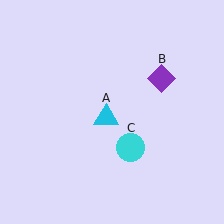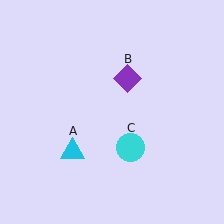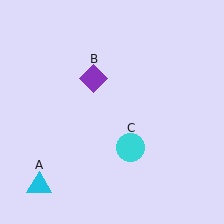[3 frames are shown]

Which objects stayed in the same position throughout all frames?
Cyan circle (object C) remained stationary.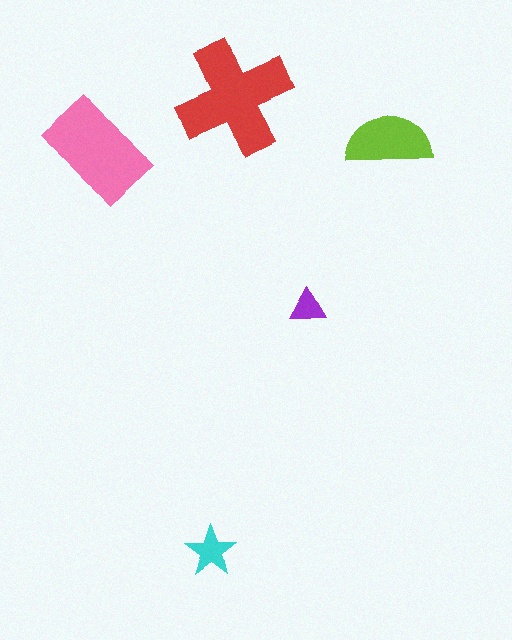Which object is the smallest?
The purple triangle.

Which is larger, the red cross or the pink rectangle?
The red cross.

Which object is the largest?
The red cross.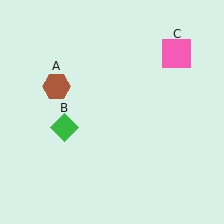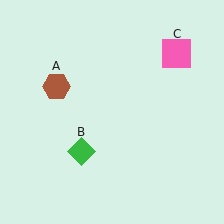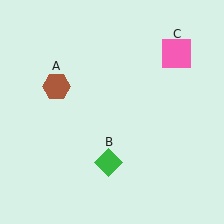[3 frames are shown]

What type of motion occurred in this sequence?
The green diamond (object B) rotated counterclockwise around the center of the scene.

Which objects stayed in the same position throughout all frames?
Brown hexagon (object A) and pink square (object C) remained stationary.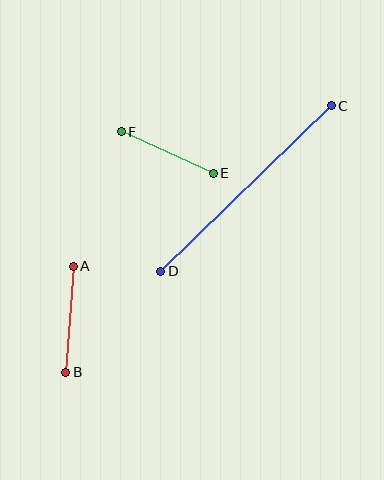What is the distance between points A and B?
The distance is approximately 106 pixels.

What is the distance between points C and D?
The distance is approximately 238 pixels.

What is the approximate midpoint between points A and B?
The midpoint is at approximately (69, 319) pixels.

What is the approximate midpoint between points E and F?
The midpoint is at approximately (167, 152) pixels.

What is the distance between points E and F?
The distance is approximately 101 pixels.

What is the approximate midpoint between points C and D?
The midpoint is at approximately (246, 189) pixels.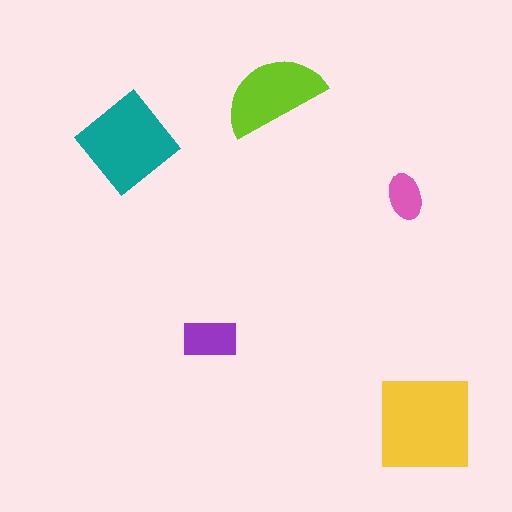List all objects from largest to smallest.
The yellow square, the teal diamond, the lime semicircle, the purple rectangle, the pink ellipse.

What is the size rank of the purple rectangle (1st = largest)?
4th.